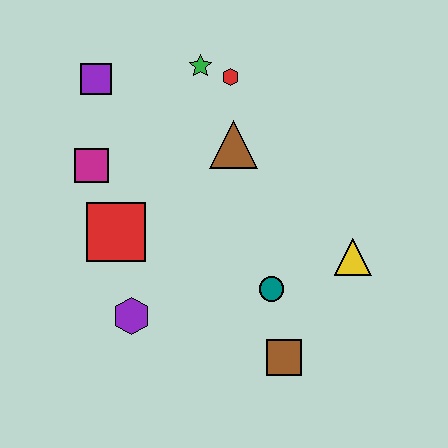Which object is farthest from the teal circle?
The purple square is farthest from the teal circle.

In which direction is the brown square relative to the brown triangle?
The brown square is below the brown triangle.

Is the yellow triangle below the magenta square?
Yes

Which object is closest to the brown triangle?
The red hexagon is closest to the brown triangle.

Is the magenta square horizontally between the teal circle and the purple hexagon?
No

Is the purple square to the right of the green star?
No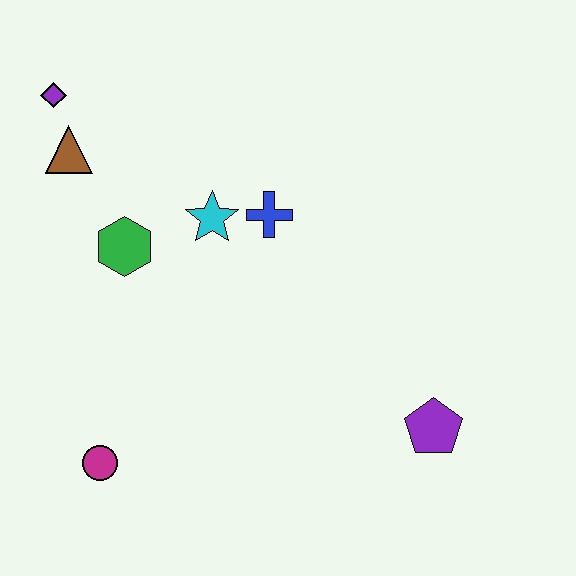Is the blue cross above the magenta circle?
Yes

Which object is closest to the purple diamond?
The brown triangle is closest to the purple diamond.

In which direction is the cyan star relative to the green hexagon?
The cyan star is to the right of the green hexagon.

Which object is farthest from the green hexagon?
The purple pentagon is farthest from the green hexagon.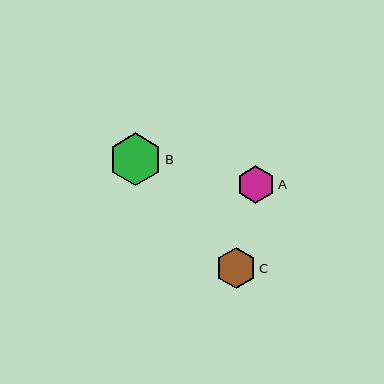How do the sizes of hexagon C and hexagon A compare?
Hexagon C and hexagon A are approximately the same size.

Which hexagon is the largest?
Hexagon B is the largest with a size of approximately 53 pixels.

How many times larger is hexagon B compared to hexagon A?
Hexagon B is approximately 1.4 times the size of hexagon A.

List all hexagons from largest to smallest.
From largest to smallest: B, C, A.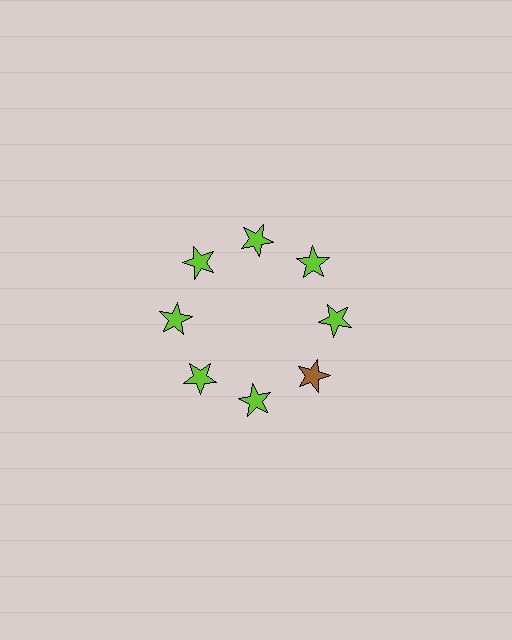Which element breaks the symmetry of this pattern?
The brown star at roughly the 4 o'clock position breaks the symmetry. All other shapes are lime stars.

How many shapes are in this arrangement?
There are 8 shapes arranged in a ring pattern.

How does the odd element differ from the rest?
It has a different color: brown instead of lime.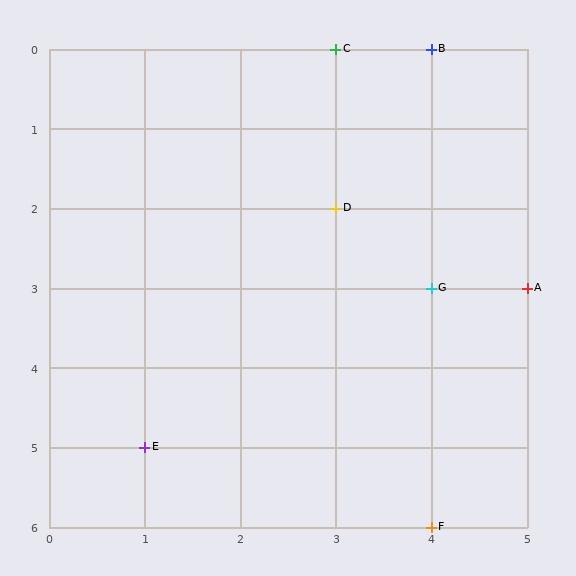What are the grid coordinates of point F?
Point F is at grid coordinates (4, 6).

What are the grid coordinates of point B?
Point B is at grid coordinates (4, 0).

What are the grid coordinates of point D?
Point D is at grid coordinates (3, 2).